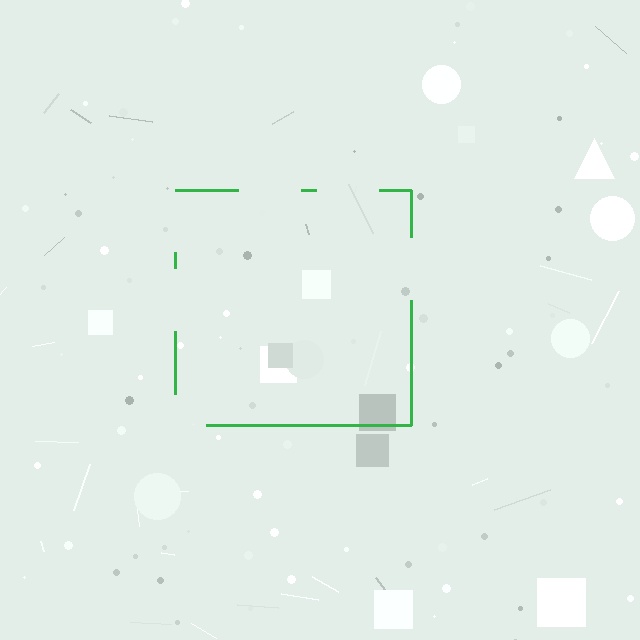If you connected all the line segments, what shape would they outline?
They would outline a square.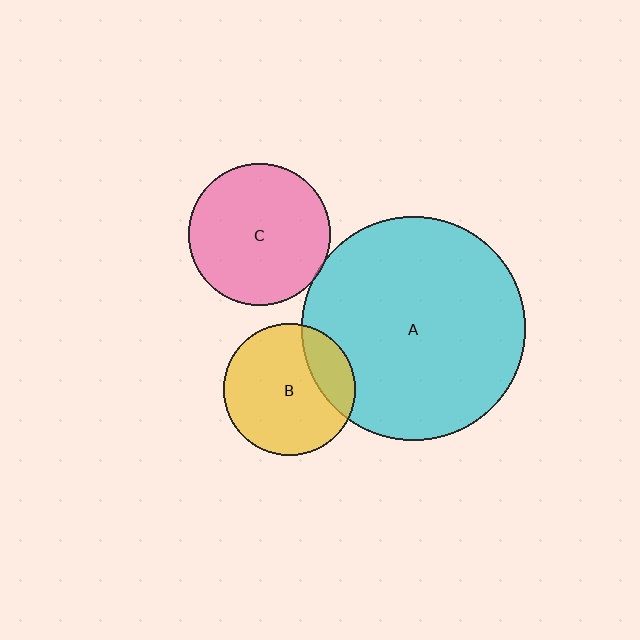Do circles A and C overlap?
Yes.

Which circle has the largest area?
Circle A (cyan).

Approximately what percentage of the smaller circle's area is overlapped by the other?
Approximately 5%.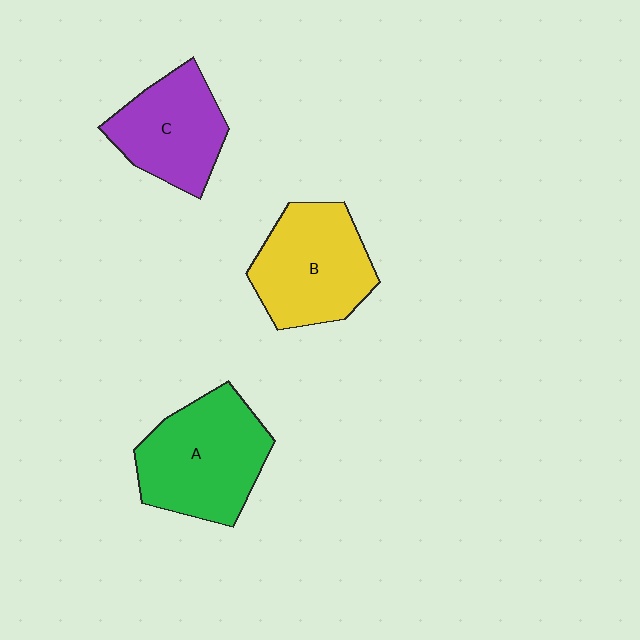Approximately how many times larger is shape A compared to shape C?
Approximately 1.3 times.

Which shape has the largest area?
Shape A (green).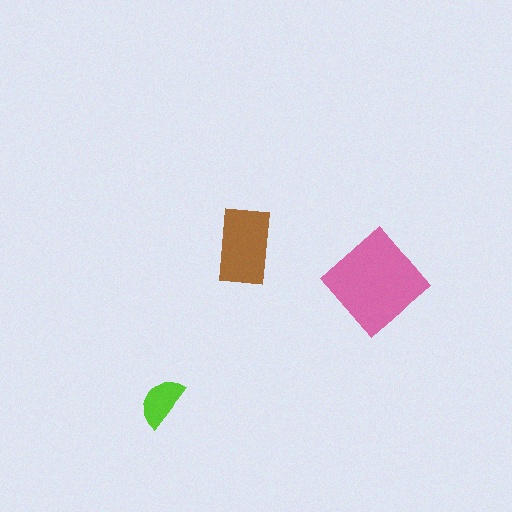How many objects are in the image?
There are 3 objects in the image.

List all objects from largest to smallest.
The pink diamond, the brown rectangle, the lime semicircle.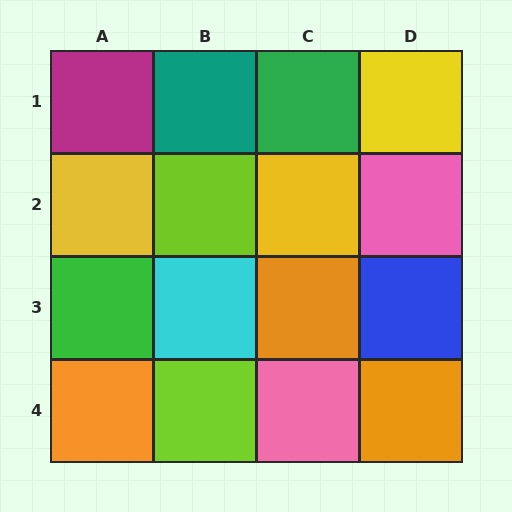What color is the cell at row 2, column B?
Lime.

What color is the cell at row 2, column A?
Yellow.